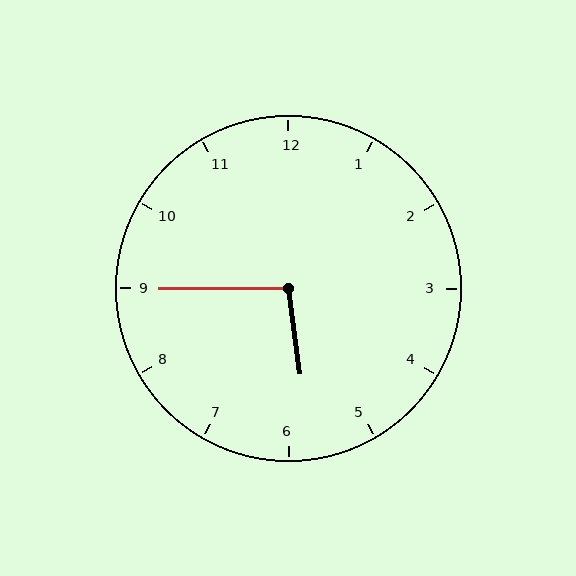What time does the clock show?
5:45.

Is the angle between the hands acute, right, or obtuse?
It is obtuse.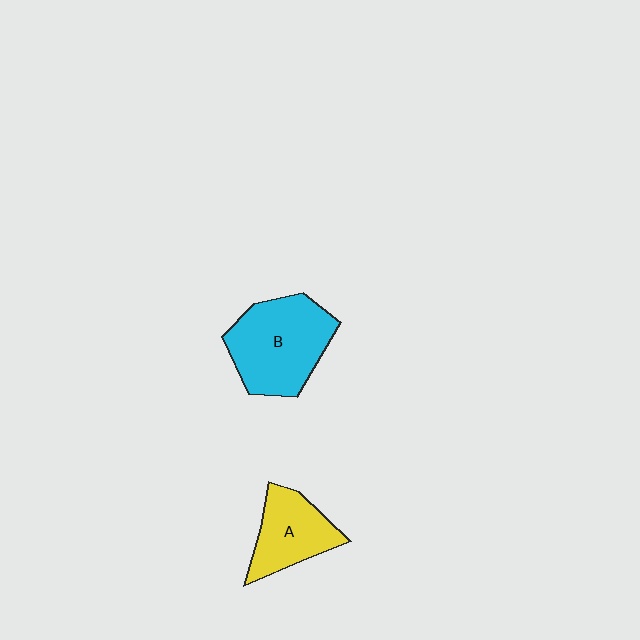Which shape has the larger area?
Shape B (cyan).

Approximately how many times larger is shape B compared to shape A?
Approximately 1.5 times.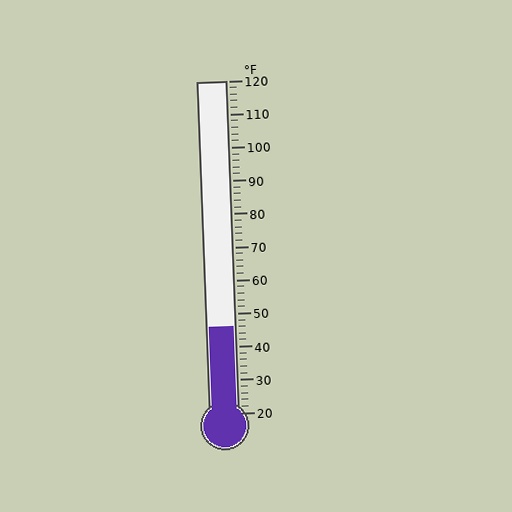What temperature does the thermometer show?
The thermometer shows approximately 46°F.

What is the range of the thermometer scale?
The thermometer scale ranges from 20°F to 120°F.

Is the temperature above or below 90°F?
The temperature is below 90°F.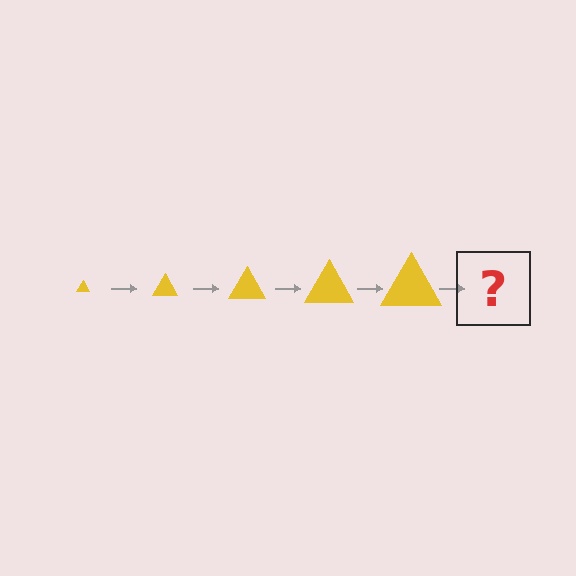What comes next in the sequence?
The next element should be a yellow triangle, larger than the previous one.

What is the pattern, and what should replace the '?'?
The pattern is that the triangle gets progressively larger each step. The '?' should be a yellow triangle, larger than the previous one.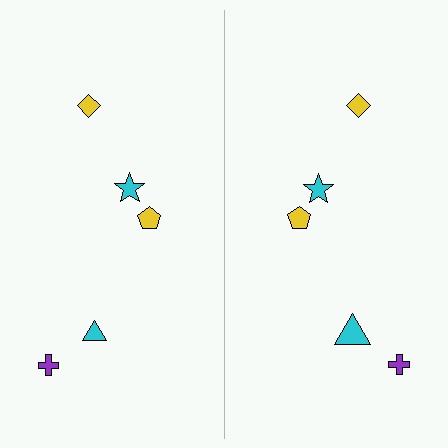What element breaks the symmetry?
The cyan triangle on the right side has a different size than its mirror counterpart.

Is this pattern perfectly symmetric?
No, the pattern is not perfectly symmetric. The cyan triangle on the right side has a different size than its mirror counterpart.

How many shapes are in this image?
There are 10 shapes in this image.